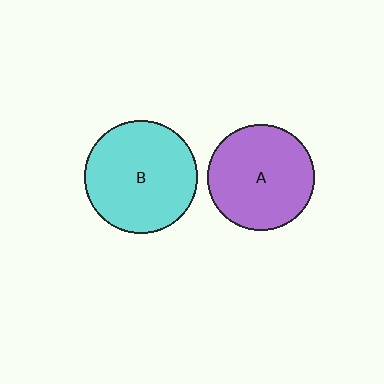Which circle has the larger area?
Circle B (cyan).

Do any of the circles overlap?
No, none of the circles overlap.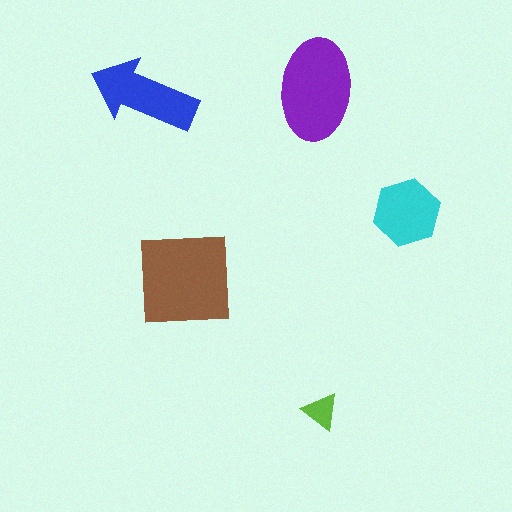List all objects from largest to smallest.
The brown square, the purple ellipse, the blue arrow, the cyan hexagon, the lime triangle.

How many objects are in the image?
There are 5 objects in the image.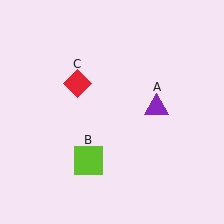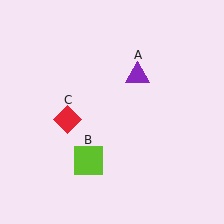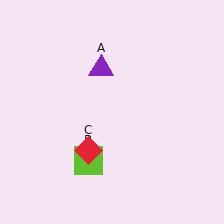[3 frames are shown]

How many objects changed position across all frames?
2 objects changed position: purple triangle (object A), red diamond (object C).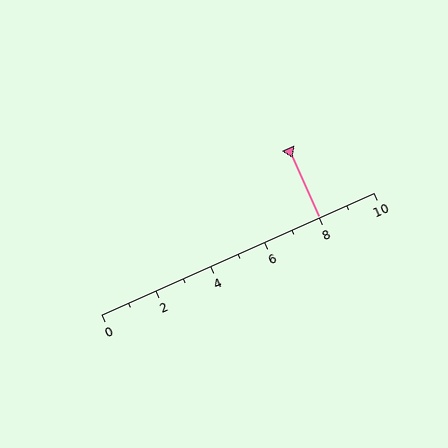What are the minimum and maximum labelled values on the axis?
The axis runs from 0 to 10.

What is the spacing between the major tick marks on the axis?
The major ticks are spaced 2 apart.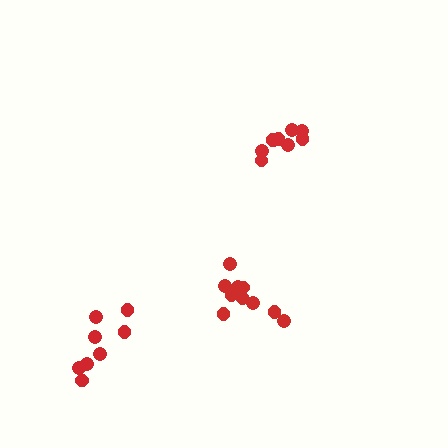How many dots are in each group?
Group 1: 9 dots, Group 2: 8 dots, Group 3: 10 dots (27 total).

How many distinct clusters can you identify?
There are 3 distinct clusters.